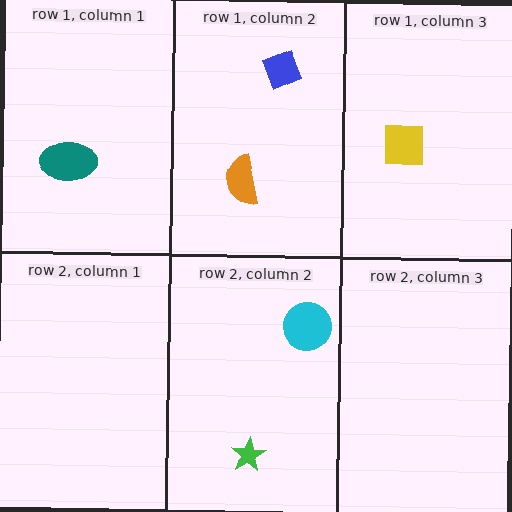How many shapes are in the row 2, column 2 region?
2.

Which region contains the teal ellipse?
The row 1, column 1 region.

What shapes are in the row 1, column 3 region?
The yellow square.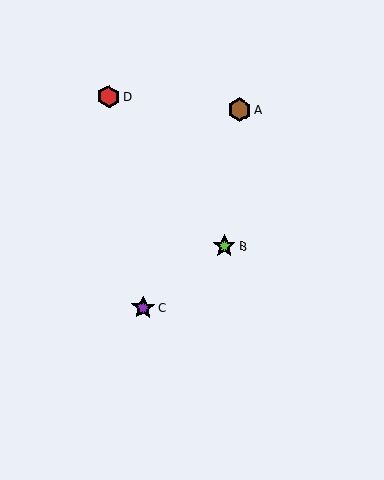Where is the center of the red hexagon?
The center of the red hexagon is at (109, 97).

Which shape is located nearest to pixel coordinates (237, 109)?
The brown hexagon (labeled A) at (239, 110) is nearest to that location.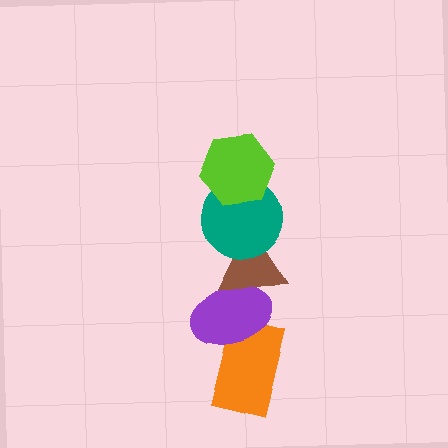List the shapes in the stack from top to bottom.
From top to bottom: the lime hexagon, the teal circle, the brown triangle, the purple ellipse, the orange rectangle.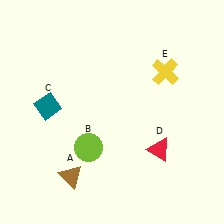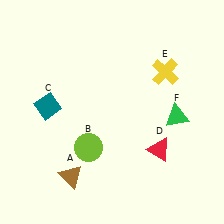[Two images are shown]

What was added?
A green triangle (F) was added in Image 2.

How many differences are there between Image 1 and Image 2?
There is 1 difference between the two images.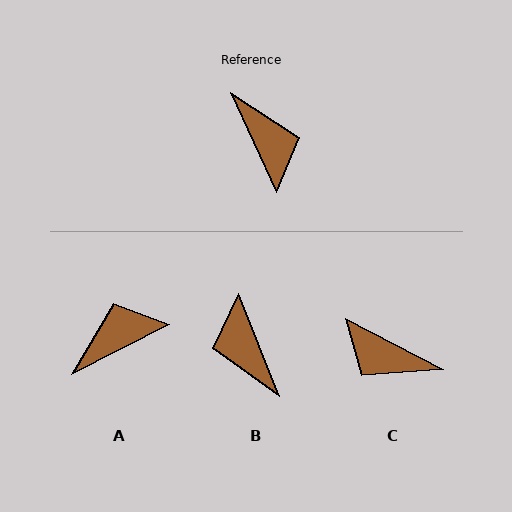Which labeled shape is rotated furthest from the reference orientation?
B, about 177 degrees away.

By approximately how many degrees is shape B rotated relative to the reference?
Approximately 177 degrees counter-clockwise.